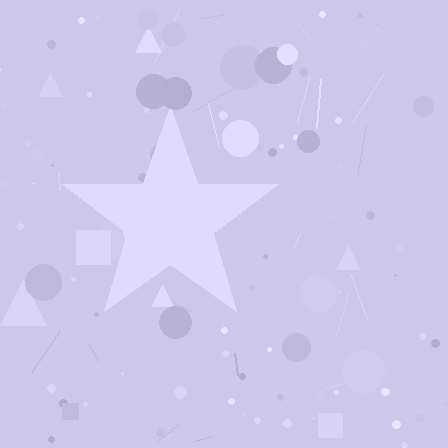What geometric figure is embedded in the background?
A star is embedded in the background.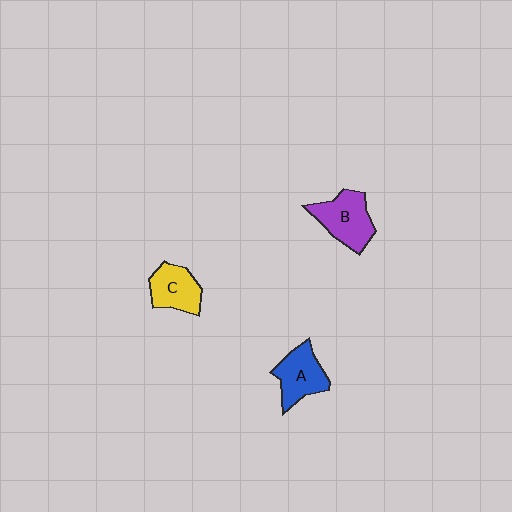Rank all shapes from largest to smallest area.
From largest to smallest: B (purple), A (blue), C (yellow).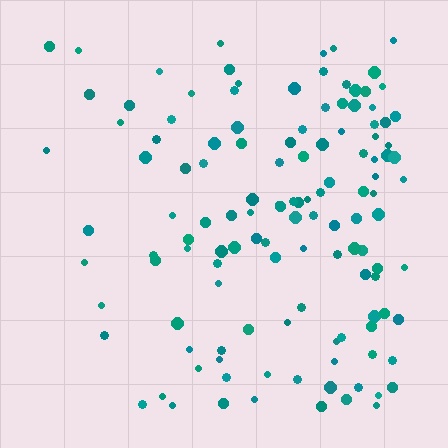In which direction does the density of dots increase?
From left to right, with the right side densest.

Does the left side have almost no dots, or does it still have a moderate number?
Still a moderate number, just noticeably fewer than the right.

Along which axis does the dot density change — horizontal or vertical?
Horizontal.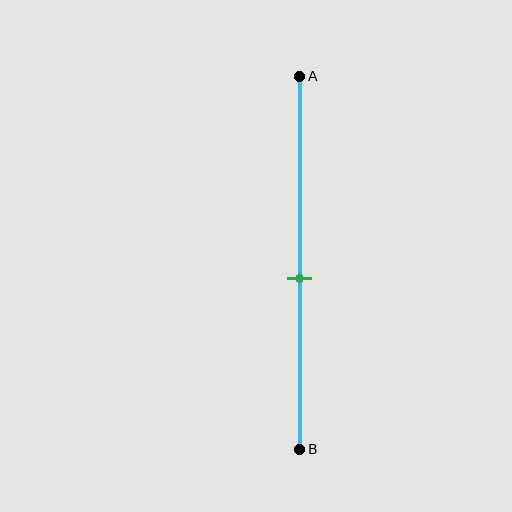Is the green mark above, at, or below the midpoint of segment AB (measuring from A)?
The green mark is below the midpoint of segment AB.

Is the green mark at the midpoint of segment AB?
No, the mark is at about 55% from A, not at the 50% midpoint.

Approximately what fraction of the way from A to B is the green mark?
The green mark is approximately 55% of the way from A to B.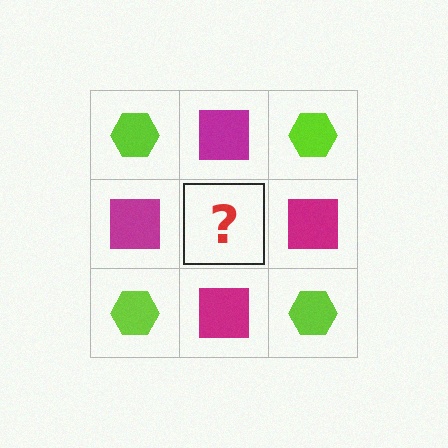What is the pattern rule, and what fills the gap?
The rule is that it alternates lime hexagon and magenta square in a checkerboard pattern. The gap should be filled with a lime hexagon.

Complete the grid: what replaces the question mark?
The question mark should be replaced with a lime hexagon.